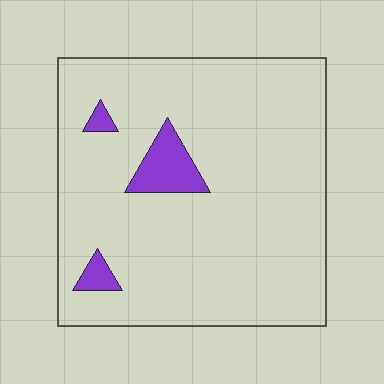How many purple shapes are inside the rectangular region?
3.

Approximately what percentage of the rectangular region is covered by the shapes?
Approximately 5%.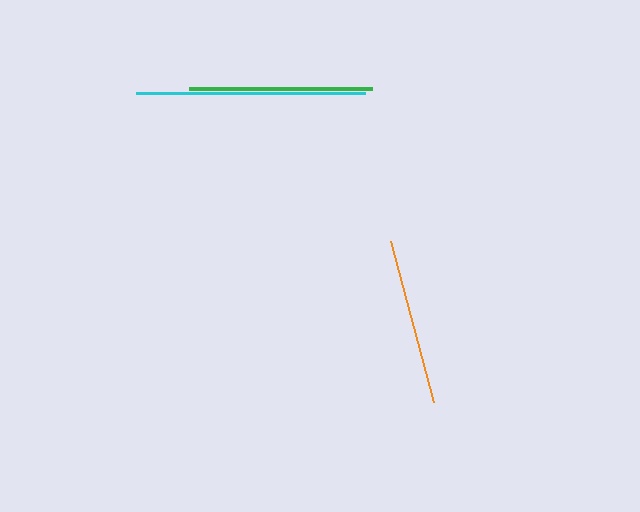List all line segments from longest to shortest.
From longest to shortest: cyan, green, orange.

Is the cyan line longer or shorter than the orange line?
The cyan line is longer than the orange line.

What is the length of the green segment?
The green segment is approximately 183 pixels long.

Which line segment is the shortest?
The orange line is the shortest at approximately 168 pixels.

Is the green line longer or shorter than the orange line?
The green line is longer than the orange line.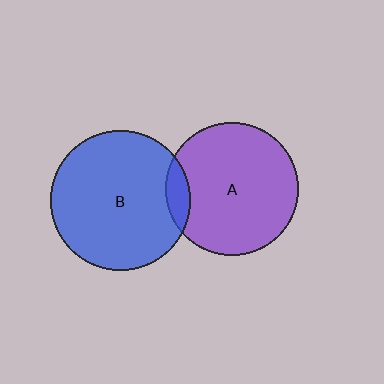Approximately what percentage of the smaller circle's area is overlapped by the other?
Approximately 10%.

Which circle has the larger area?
Circle B (blue).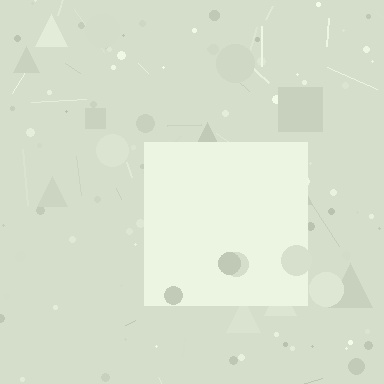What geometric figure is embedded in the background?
A square is embedded in the background.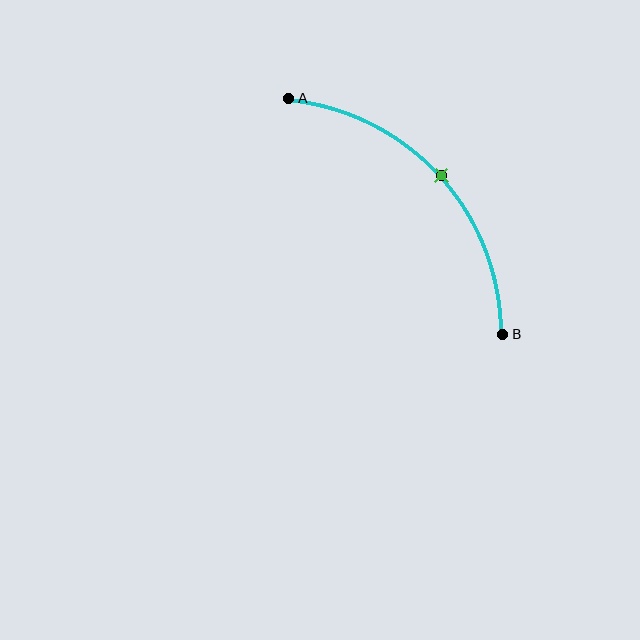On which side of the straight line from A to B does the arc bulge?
The arc bulges above and to the right of the straight line connecting A and B.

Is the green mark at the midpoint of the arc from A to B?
Yes. The green mark lies on the arc at equal arc-length from both A and B — it is the arc midpoint.